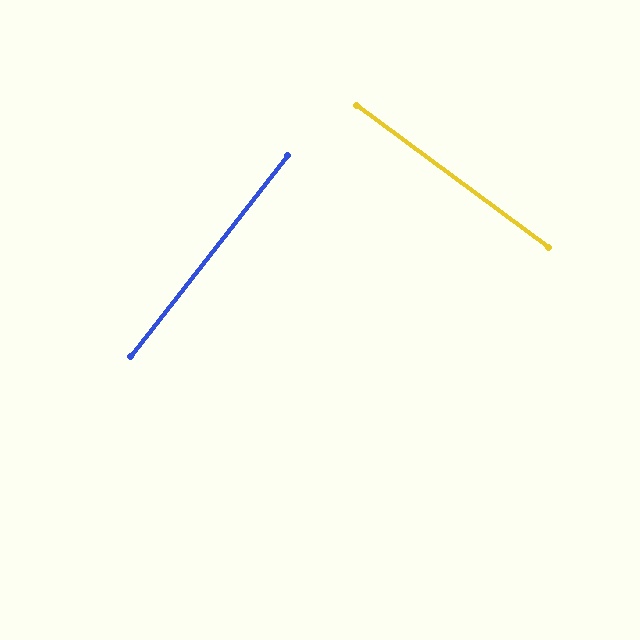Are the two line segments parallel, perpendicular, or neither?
Perpendicular — they meet at approximately 88°.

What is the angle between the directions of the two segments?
Approximately 88 degrees.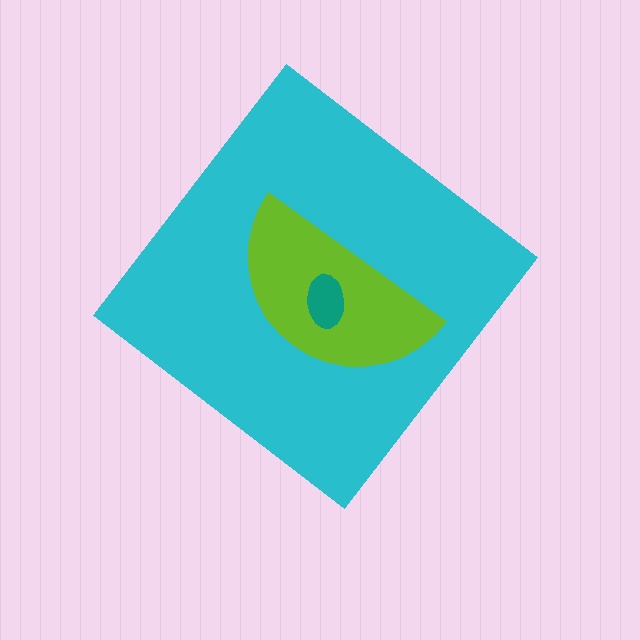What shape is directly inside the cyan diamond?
The lime semicircle.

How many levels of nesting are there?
3.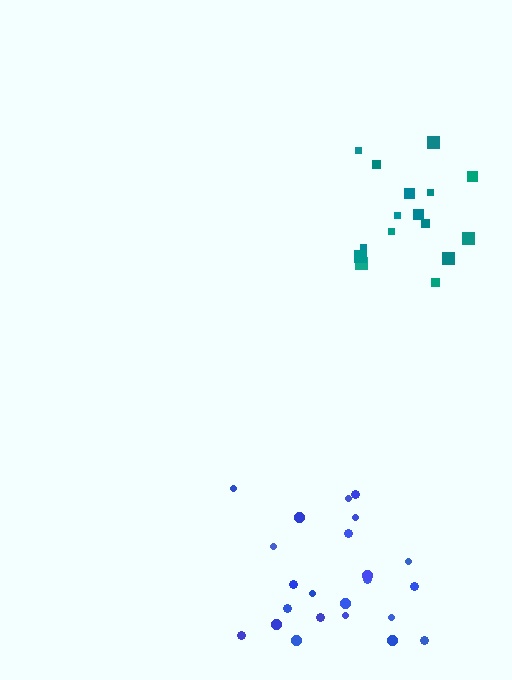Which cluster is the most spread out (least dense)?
Blue.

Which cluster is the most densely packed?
Teal.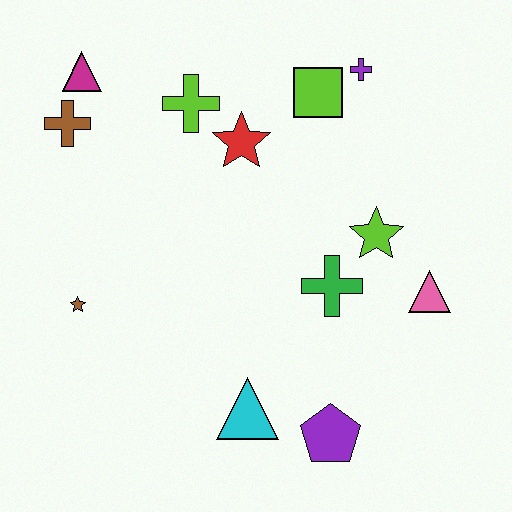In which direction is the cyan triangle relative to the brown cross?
The cyan triangle is below the brown cross.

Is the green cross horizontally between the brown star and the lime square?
No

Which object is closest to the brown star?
The brown cross is closest to the brown star.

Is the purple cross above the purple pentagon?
Yes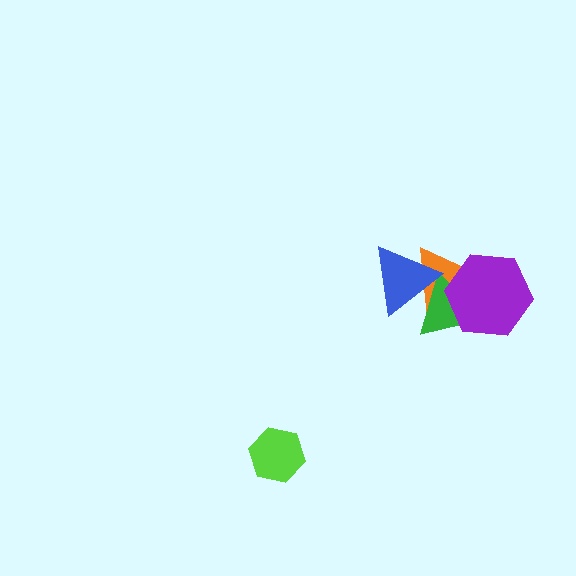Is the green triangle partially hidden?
Yes, it is partially covered by another shape.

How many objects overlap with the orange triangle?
3 objects overlap with the orange triangle.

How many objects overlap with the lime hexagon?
0 objects overlap with the lime hexagon.